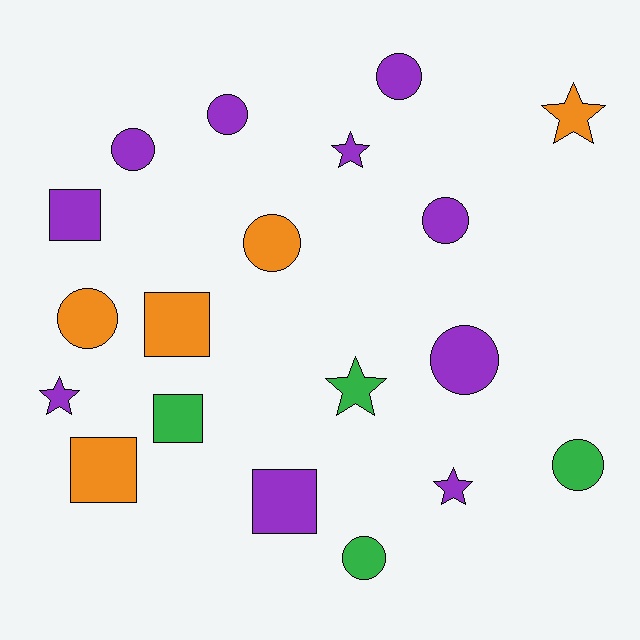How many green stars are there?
There is 1 green star.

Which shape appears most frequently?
Circle, with 9 objects.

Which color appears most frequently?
Purple, with 10 objects.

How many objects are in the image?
There are 19 objects.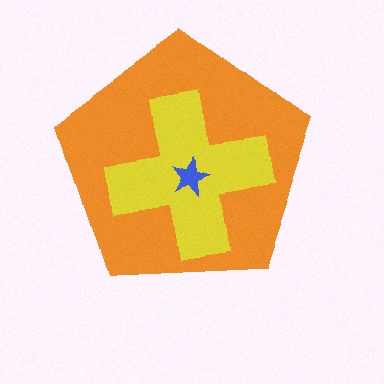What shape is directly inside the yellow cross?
The blue star.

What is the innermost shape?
The blue star.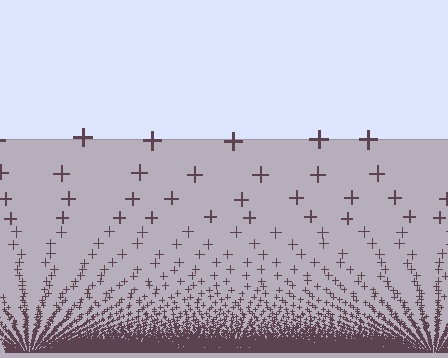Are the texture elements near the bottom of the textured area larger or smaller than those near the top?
Smaller. The gradient is inverted — elements near the bottom are smaller and denser.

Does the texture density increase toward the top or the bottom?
Density increases toward the bottom.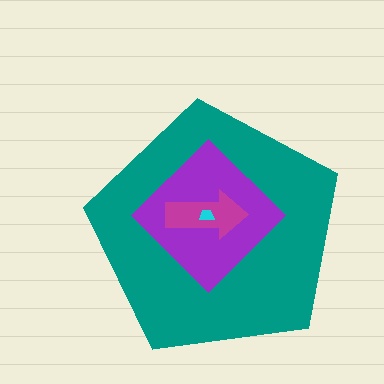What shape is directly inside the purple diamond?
The magenta arrow.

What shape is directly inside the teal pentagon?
The purple diamond.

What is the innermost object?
The cyan trapezoid.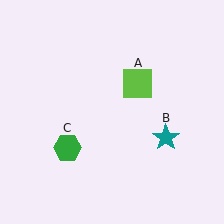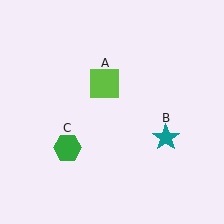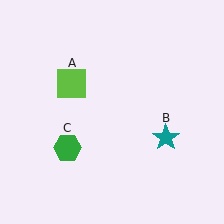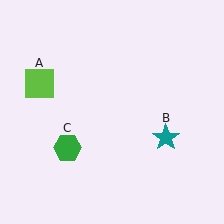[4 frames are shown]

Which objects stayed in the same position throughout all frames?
Teal star (object B) and green hexagon (object C) remained stationary.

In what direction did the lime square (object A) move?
The lime square (object A) moved left.